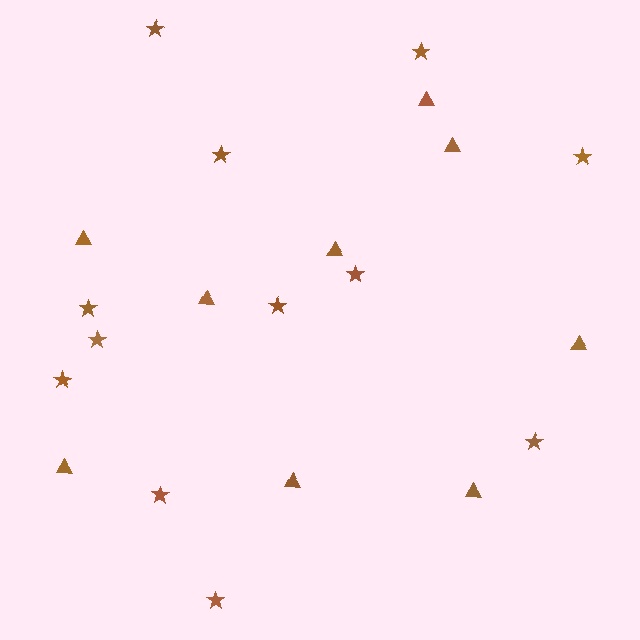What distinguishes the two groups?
There are 2 groups: one group of stars (12) and one group of triangles (9).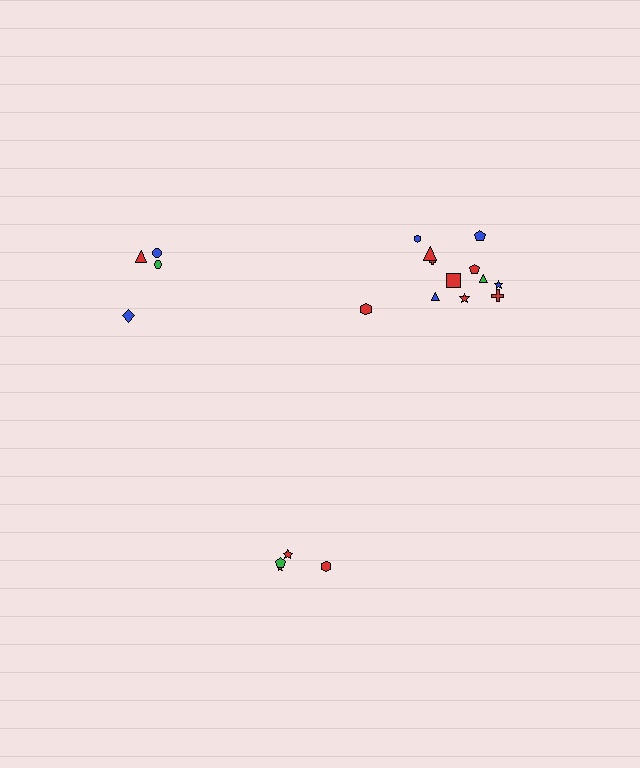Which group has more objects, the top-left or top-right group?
The top-right group.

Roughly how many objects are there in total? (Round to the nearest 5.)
Roughly 20 objects in total.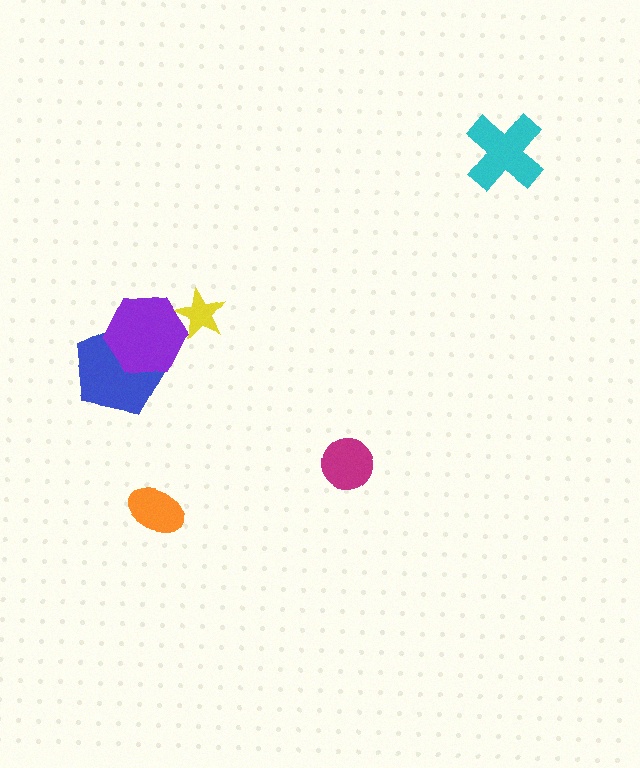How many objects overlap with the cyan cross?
0 objects overlap with the cyan cross.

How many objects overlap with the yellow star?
1 object overlaps with the yellow star.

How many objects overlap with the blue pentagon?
1 object overlaps with the blue pentagon.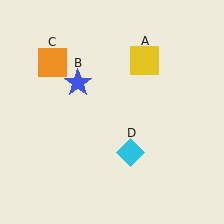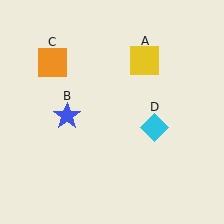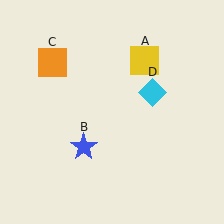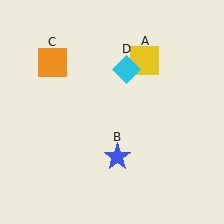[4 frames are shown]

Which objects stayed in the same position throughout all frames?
Yellow square (object A) and orange square (object C) remained stationary.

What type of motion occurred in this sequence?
The blue star (object B), cyan diamond (object D) rotated counterclockwise around the center of the scene.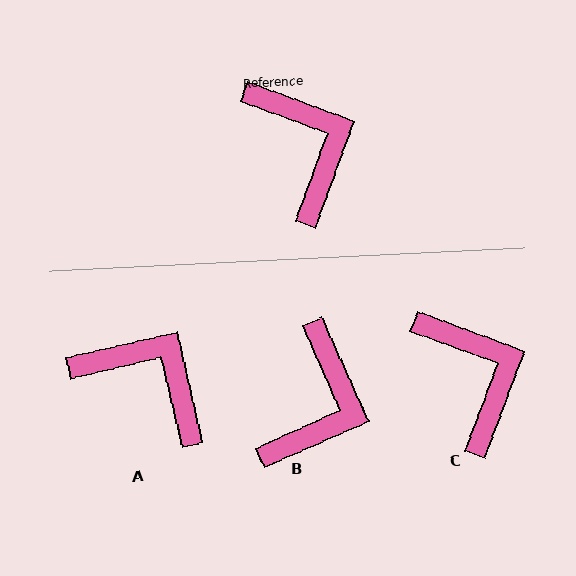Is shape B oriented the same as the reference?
No, it is off by about 46 degrees.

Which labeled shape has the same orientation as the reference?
C.